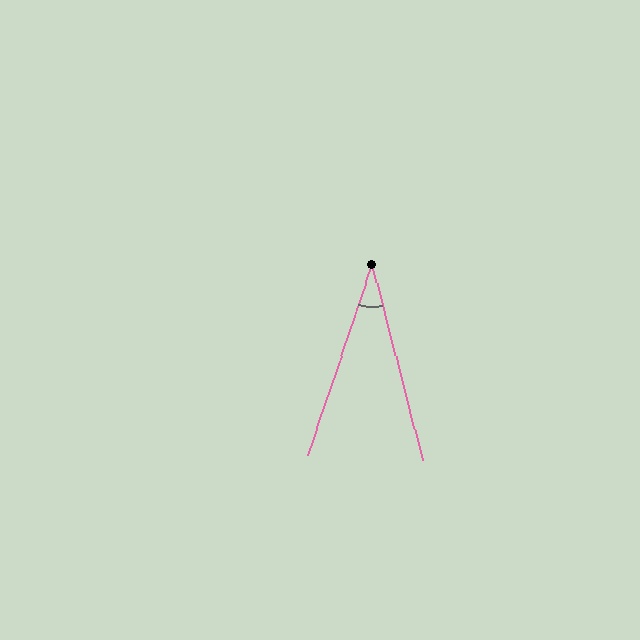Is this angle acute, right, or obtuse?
It is acute.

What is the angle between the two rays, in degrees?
Approximately 33 degrees.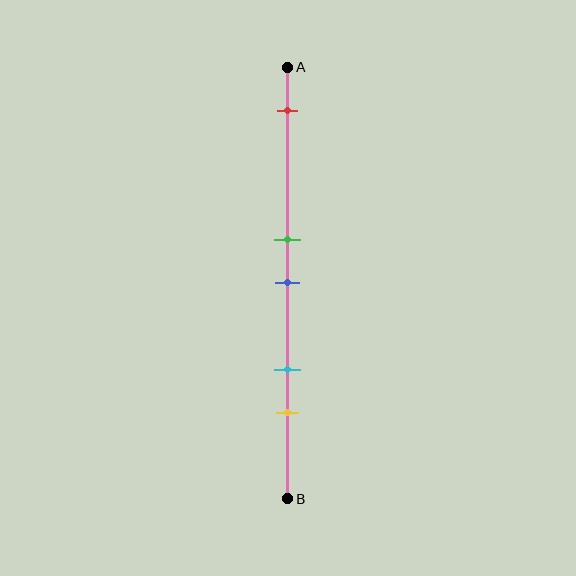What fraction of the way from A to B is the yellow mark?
The yellow mark is approximately 80% (0.8) of the way from A to B.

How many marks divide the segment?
There are 5 marks dividing the segment.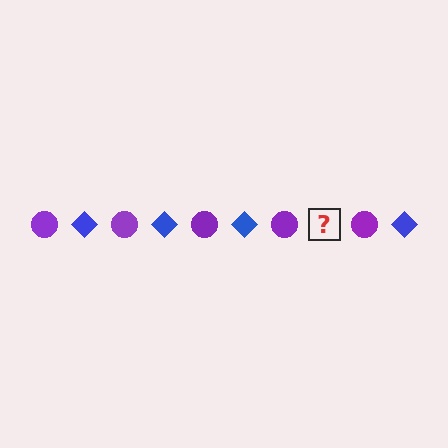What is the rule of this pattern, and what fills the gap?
The rule is that the pattern alternates between purple circle and blue diamond. The gap should be filled with a blue diamond.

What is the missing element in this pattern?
The missing element is a blue diamond.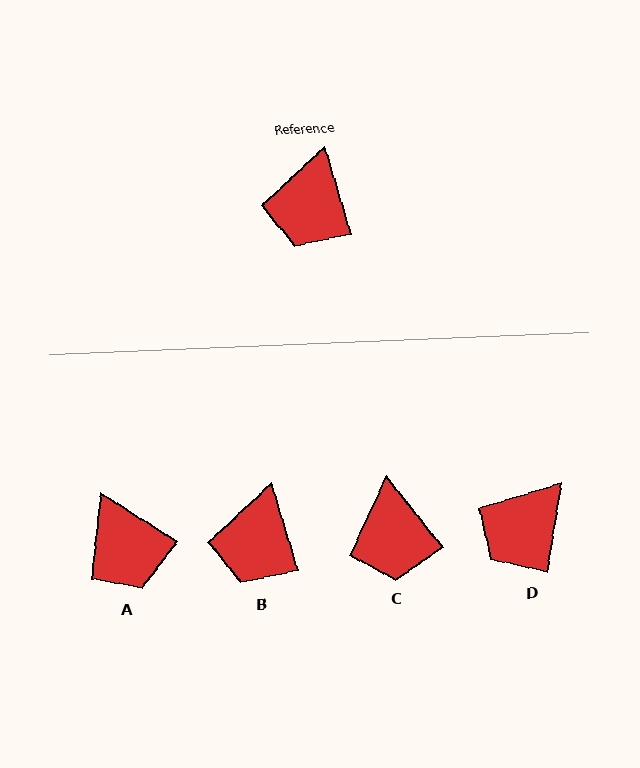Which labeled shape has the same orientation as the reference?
B.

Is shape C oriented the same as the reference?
No, it is off by about 22 degrees.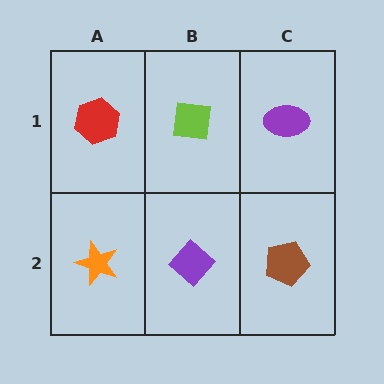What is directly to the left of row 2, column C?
A purple diamond.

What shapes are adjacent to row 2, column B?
A lime square (row 1, column B), an orange star (row 2, column A), a brown pentagon (row 2, column C).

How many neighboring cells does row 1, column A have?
2.